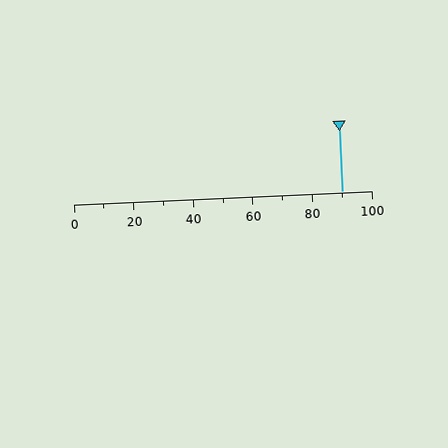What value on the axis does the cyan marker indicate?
The marker indicates approximately 90.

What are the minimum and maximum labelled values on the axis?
The axis runs from 0 to 100.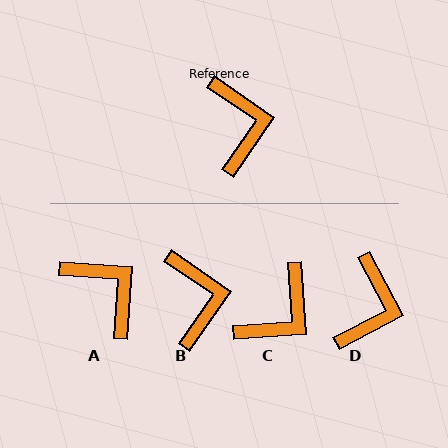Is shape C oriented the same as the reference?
No, it is off by about 51 degrees.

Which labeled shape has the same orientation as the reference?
B.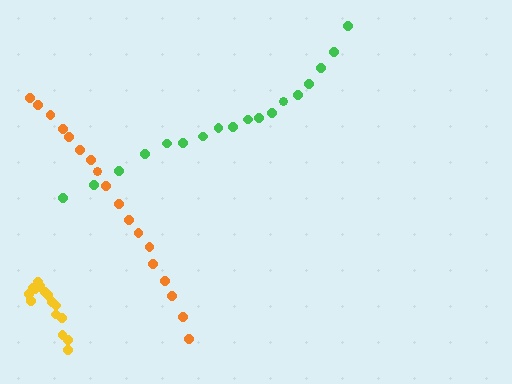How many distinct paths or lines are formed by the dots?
There are 3 distinct paths.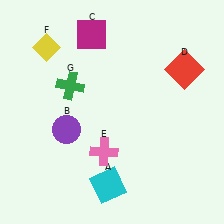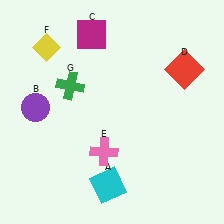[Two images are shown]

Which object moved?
The purple circle (B) moved left.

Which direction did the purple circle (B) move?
The purple circle (B) moved left.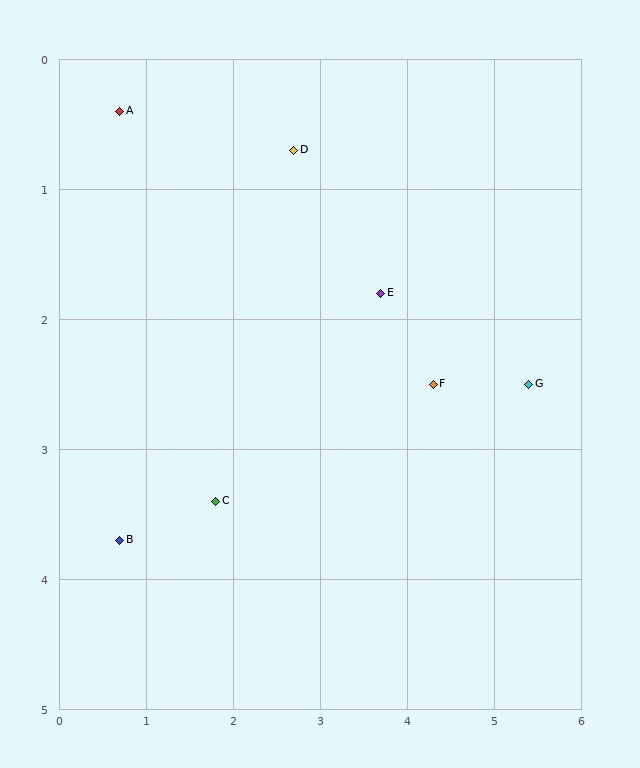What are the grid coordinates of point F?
Point F is at approximately (4.3, 2.5).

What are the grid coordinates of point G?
Point G is at approximately (5.4, 2.5).